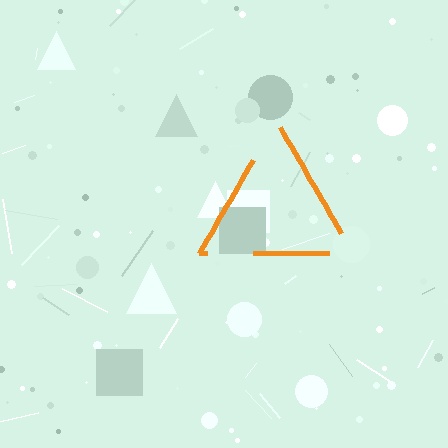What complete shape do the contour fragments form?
The contour fragments form a triangle.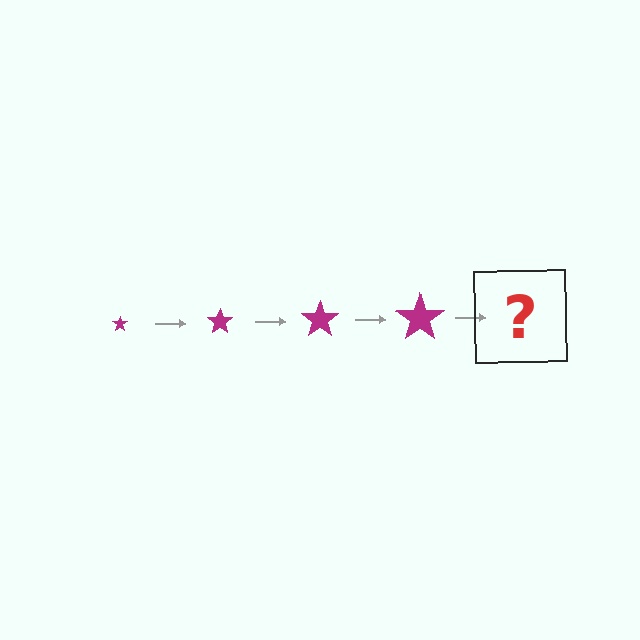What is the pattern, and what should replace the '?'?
The pattern is that the star gets progressively larger each step. The '?' should be a magenta star, larger than the previous one.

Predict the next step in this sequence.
The next step is a magenta star, larger than the previous one.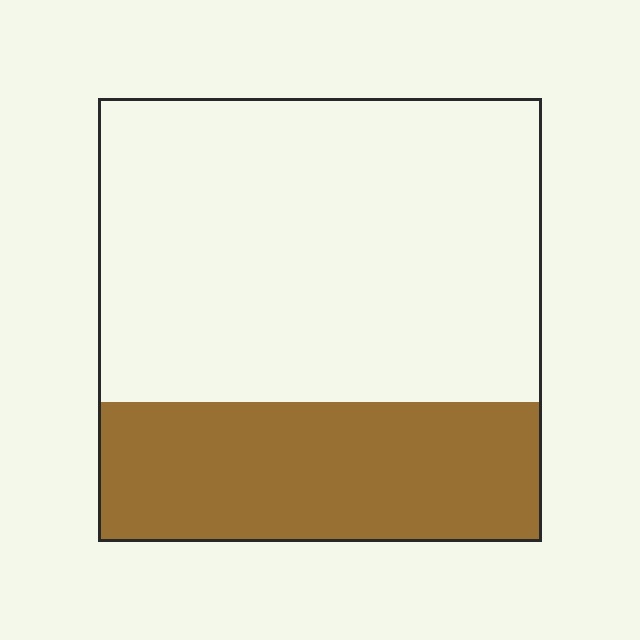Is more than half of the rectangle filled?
No.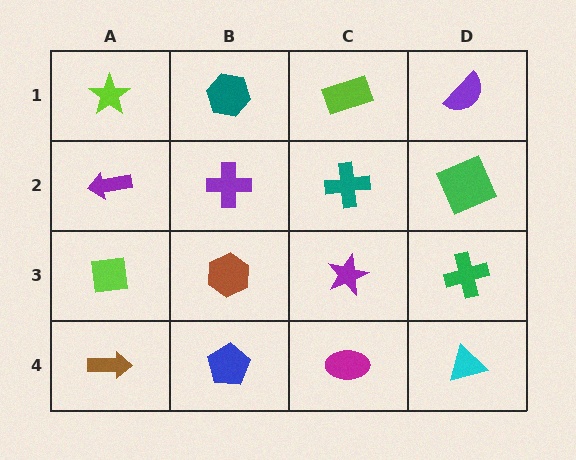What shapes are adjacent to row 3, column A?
A purple arrow (row 2, column A), a brown arrow (row 4, column A), a brown hexagon (row 3, column B).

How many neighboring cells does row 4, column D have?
2.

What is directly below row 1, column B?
A purple cross.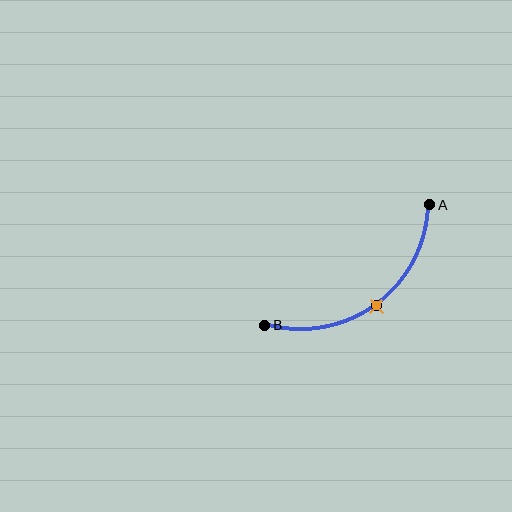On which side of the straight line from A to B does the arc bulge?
The arc bulges below and to the right of the straight line connecting A and B.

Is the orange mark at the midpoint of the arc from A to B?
Yes. The orange mark lies on the arc at equal arc-length from both A and B — it is the arc midpoint.